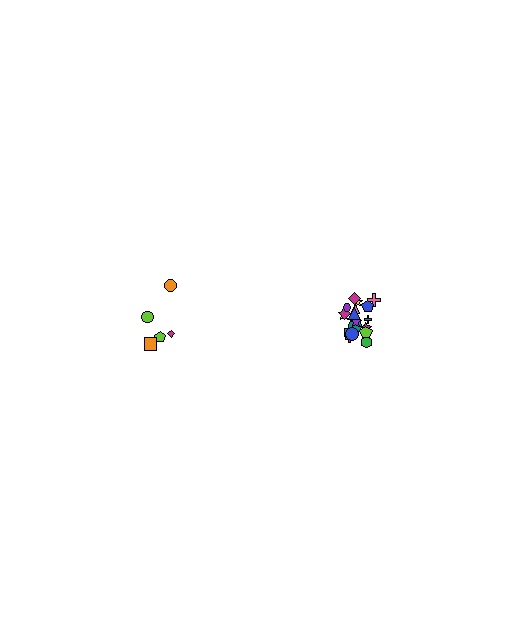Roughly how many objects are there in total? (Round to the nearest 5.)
Roughly 25 objects in total.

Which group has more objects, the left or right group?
The right group.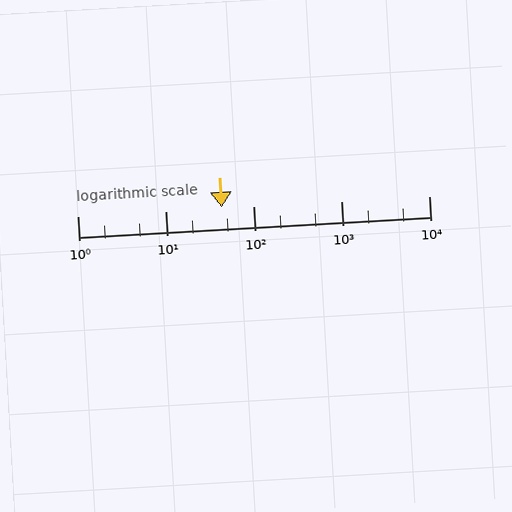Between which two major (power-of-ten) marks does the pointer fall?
The pointer is between 10 and 100.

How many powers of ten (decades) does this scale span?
The scale spans 4 decades, from 1 to 10000.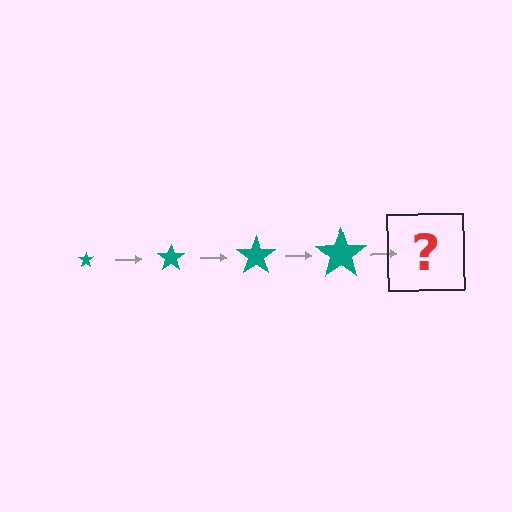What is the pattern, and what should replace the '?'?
The pattern is that the star gets progressively larger each step. The '?' should be a teal star, larger than the previous one.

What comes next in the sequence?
The next element should be a teal star, larger than the previous one.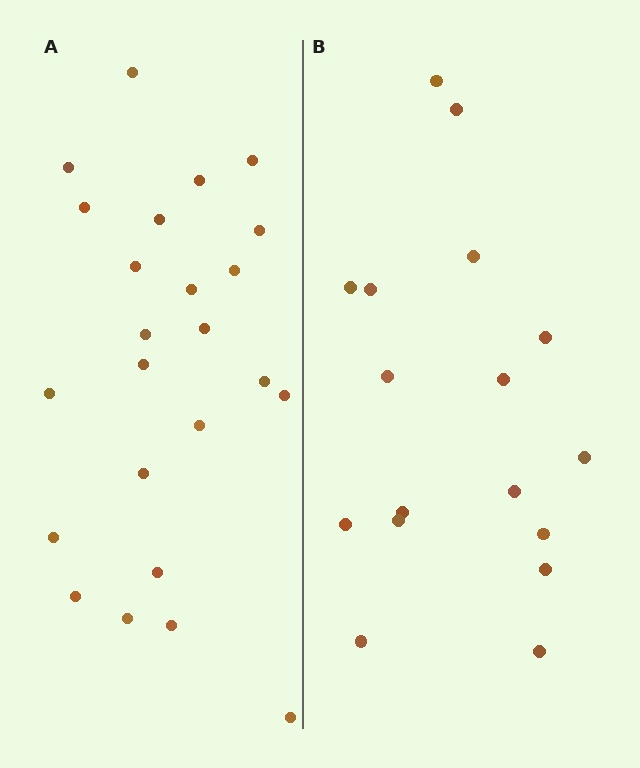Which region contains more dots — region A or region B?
Region A (the left region) has more dots.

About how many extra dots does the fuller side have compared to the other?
Region A has roughly 8 or so more dots than region B.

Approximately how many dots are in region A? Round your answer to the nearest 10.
About 20 dots. (The exact count is 24, which rounds to 20.)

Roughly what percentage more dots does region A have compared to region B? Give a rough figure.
About 40% more.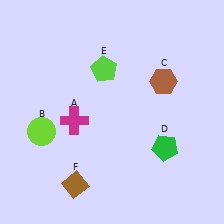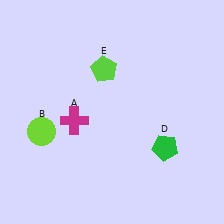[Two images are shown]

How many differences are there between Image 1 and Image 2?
There are 2 differences between the two images.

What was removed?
The brown diamond (F), the brown hexagon (C) were removed in Image 2.